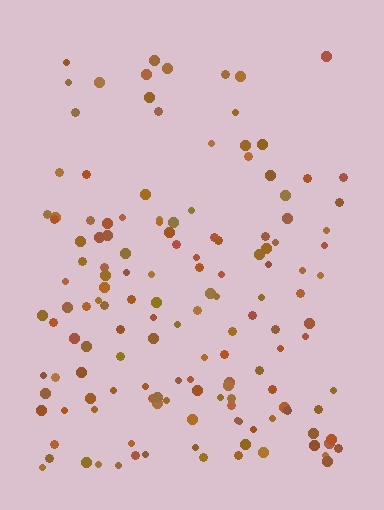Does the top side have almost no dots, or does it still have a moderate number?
Still a moderate number, just noticeably fewer than the bottom.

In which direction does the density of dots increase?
From top to bottom, with the bottom side densest.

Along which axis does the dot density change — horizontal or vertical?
Vertical.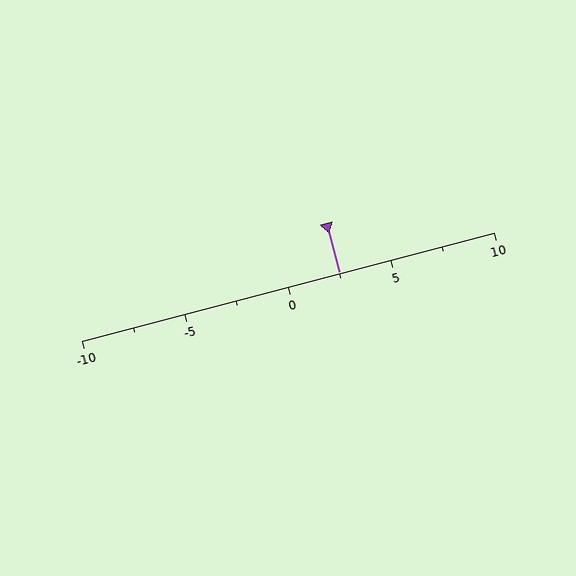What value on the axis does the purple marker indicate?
The marker indicates approximately 2.5.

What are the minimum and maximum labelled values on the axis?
The axis runs from -10 to 10.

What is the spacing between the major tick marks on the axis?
The major ticks are spaced 5 apart.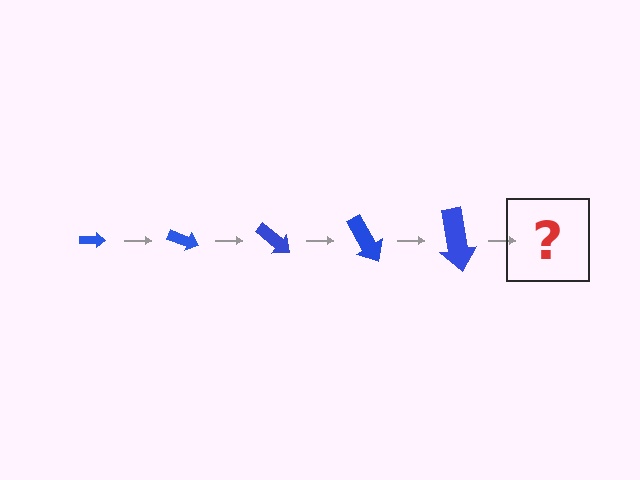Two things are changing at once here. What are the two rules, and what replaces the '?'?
The two rules are that the arrow grows larger each step and it rotates 20 degrees each step. The '?' should be an arrow, larger than the previous one and rotated 100 degrees from the start.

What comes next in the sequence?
The next element should be an arrow, larger than the previous one and rotated 100 degrees from the start.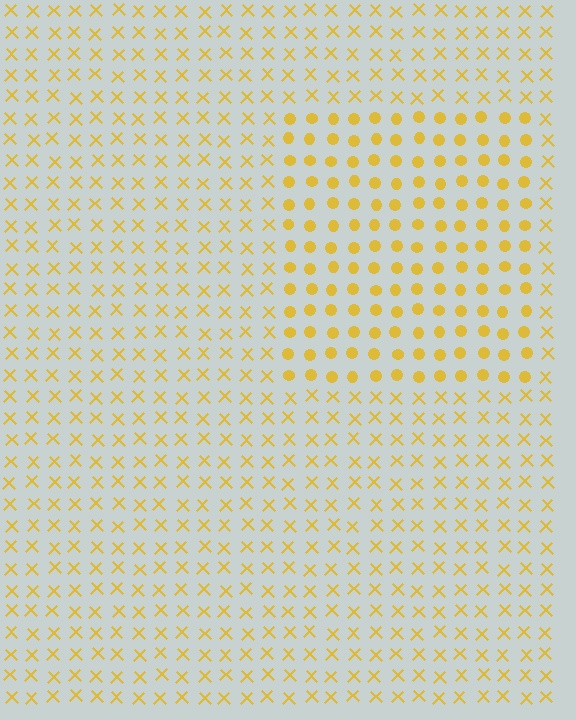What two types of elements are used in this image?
The image uses circles inside the rectangle region and X marks outside it.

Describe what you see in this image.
The image is filled with small yellow elements arranged in a uniform grid. A rectangle-shaped region contains circles, while the surrounding area contains X marks. The boundary is defined purely by the change in element shape.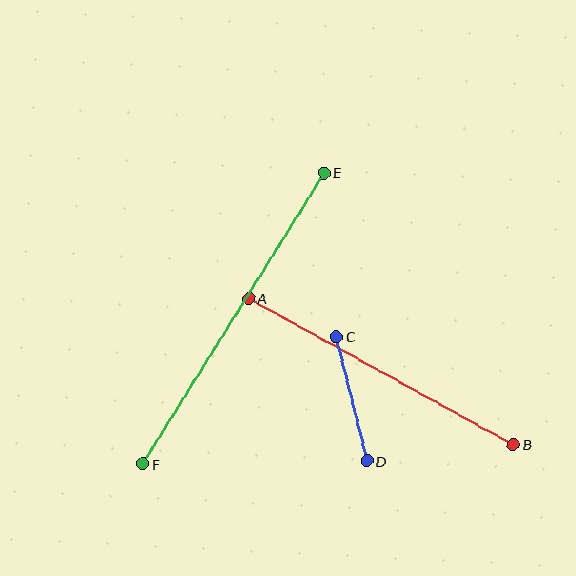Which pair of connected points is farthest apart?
Points E and F are farthest apart.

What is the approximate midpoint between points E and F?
The midpoint is at approximately (234, 318) pixels.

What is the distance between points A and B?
The distance is approximately 302 pixels.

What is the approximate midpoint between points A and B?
The midpoint is at approximately (381, 371) pixels.